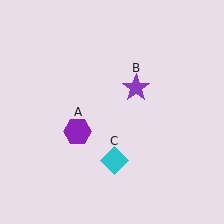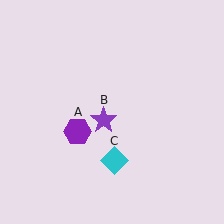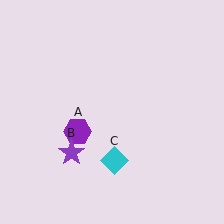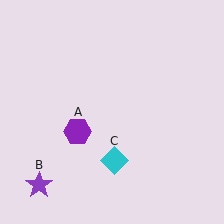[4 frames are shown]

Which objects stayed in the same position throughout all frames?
Purple hexagon (object A) and cyan diamond (object C) remained stationary.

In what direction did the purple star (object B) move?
The purple star (object B) moved down and to the left.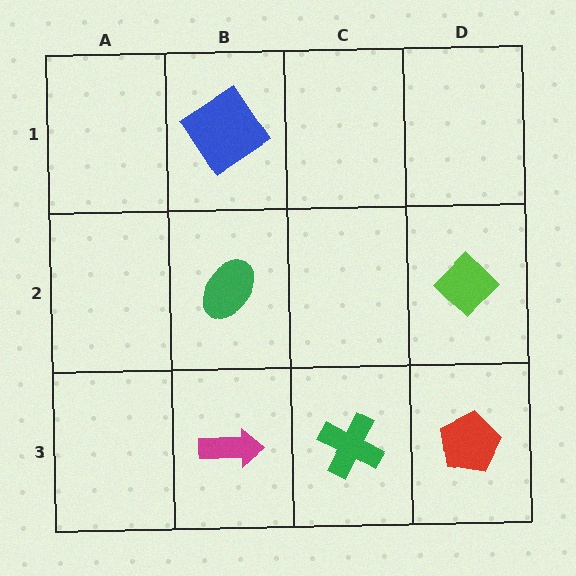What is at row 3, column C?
A green cross.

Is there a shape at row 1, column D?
No, that cell is empty.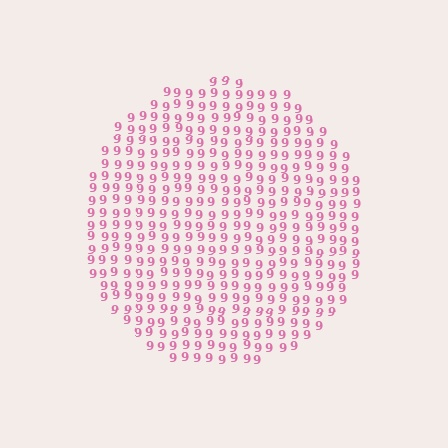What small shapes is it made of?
It is made of small digit 9's.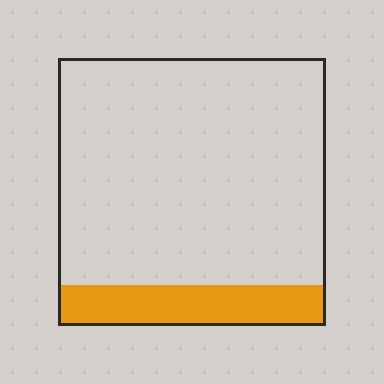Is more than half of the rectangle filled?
No.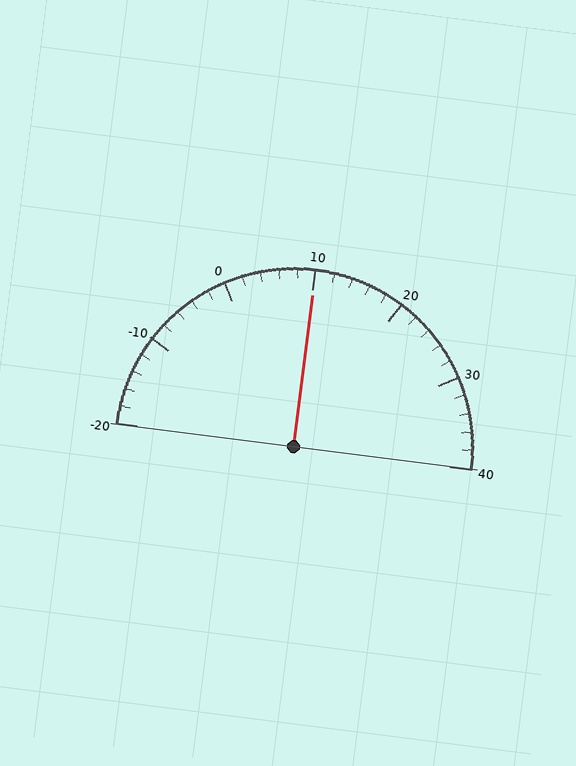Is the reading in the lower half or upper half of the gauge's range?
The reading is in the upper half of the range (-20 to 40).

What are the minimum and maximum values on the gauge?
The gauge ranges from -20 to 40.